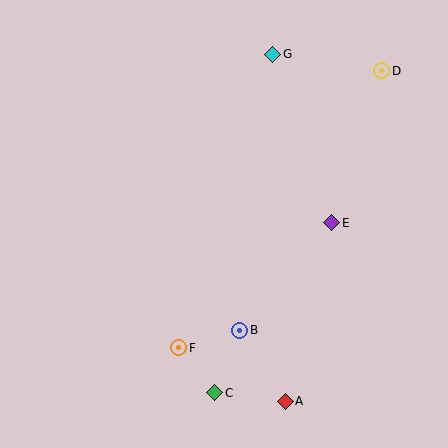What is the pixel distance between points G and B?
The distance between G and B is 278 pixels.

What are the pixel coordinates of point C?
Point C is at (215, 393).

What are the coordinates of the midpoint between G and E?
The midpoint between G and E is at (302, 138).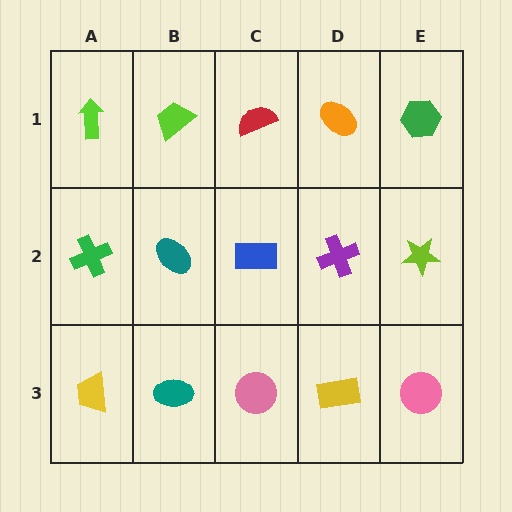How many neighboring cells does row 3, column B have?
3.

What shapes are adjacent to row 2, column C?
A red semicircle (row 1, column C), a pink circle (row 3, column C), a teal ellipse (row 2, column B), a purple cross (row 2, column D).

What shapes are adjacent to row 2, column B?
A lime trapezoid (row 1, column B), a teal ellipse (row 3, column B), a green cross (row 2, column A), a blue rectangle (row 2, column C).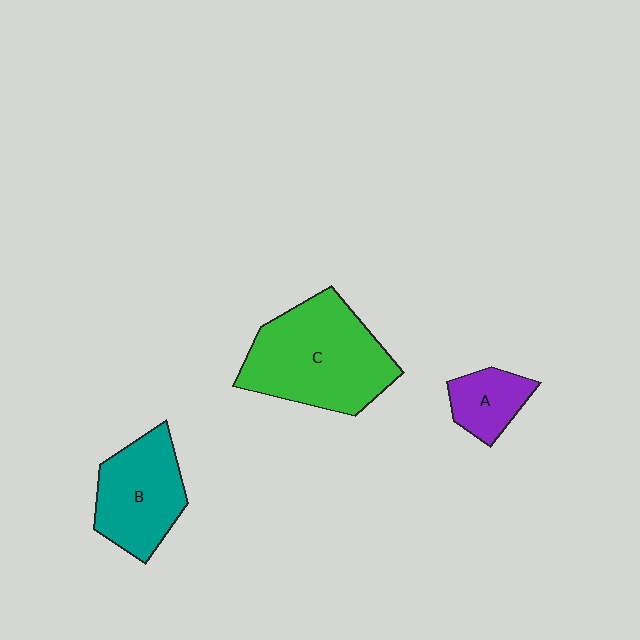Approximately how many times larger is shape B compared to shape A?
Approximately 1.9 times.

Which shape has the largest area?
Shape C (green).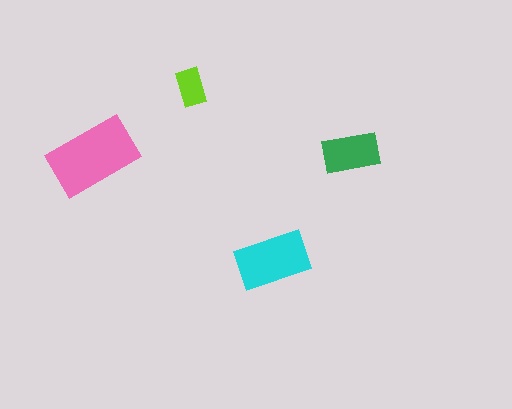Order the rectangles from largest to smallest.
the pink one, the cyan one, the green one, the lime one.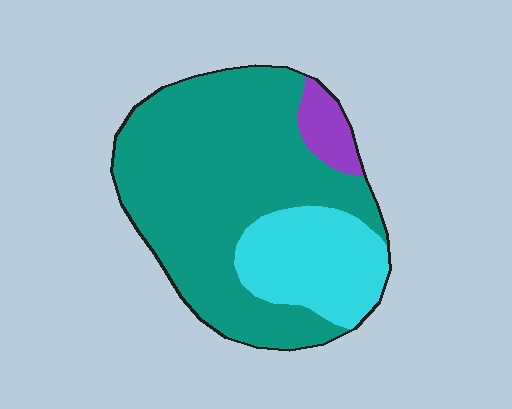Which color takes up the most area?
Teal, at roughly 70%.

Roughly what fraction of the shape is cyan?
Cyan takes up about one quarter (1/4) of the shape.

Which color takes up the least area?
Purple, at roughly 5%.